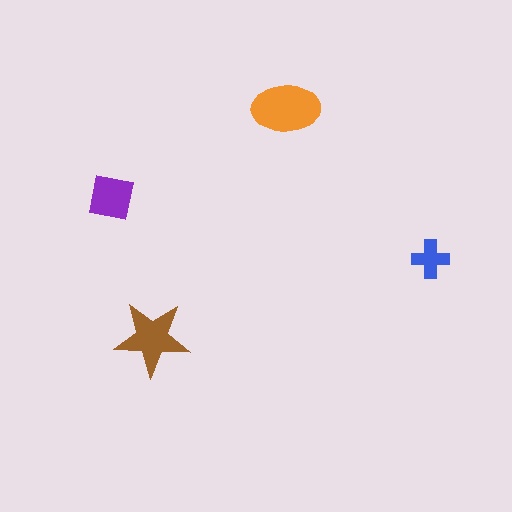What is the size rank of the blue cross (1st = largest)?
4th.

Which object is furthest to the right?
The blue cross is rightmost.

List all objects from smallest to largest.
The blue cross, the purple square, the brown star, the orange ellipse.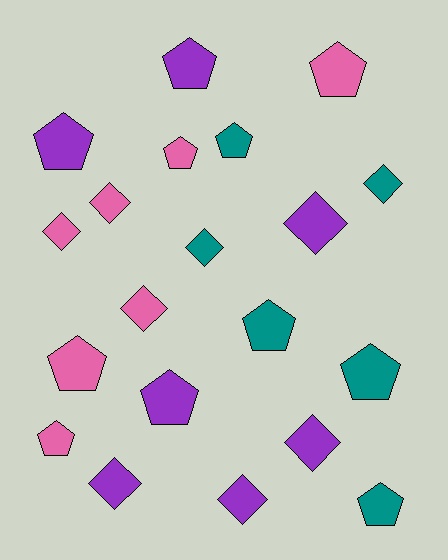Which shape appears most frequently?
Pentagon, with 11 objects.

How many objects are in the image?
There are 20 objects.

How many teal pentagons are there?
There are 4 teal pentagons.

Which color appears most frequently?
Purple, with 7 objects.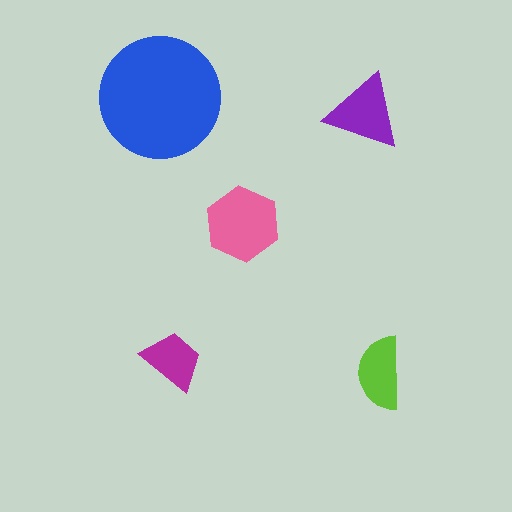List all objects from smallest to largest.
The magenta trapezoid, the lime semicircle, the purple triangle, the pink hexagon, the blue circle.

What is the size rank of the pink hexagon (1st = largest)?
2nd.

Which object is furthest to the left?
The blue circle is leftmost.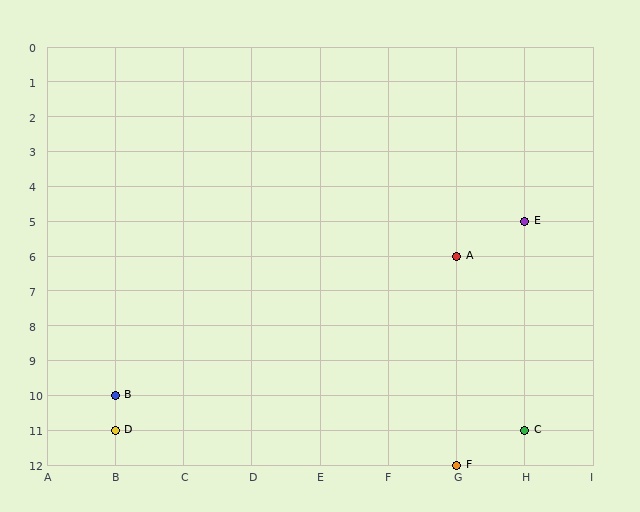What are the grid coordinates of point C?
Point C is at grid coordinates (H, 11).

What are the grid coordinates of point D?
Point D is at grid coordinates (B, 11).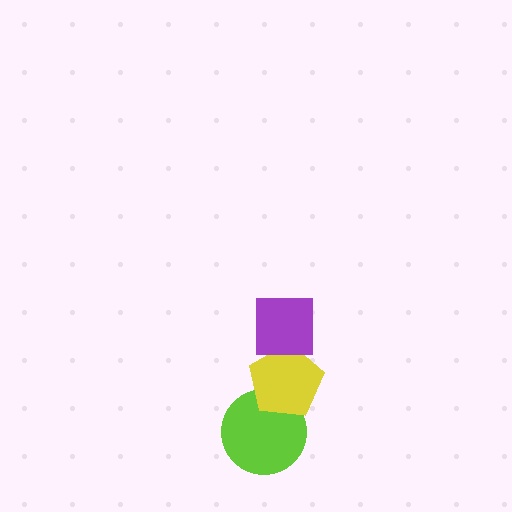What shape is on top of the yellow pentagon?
The purple square is on top of the yellow pentagon.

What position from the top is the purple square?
The purple square is 1st from the top.